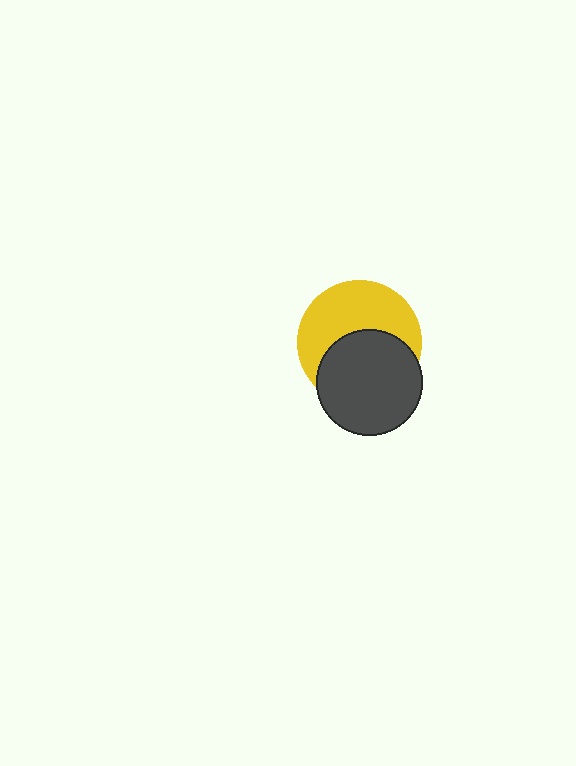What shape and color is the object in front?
The object in front is a dark gray circle.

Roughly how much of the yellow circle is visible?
About half of it is visible (roughly 52%).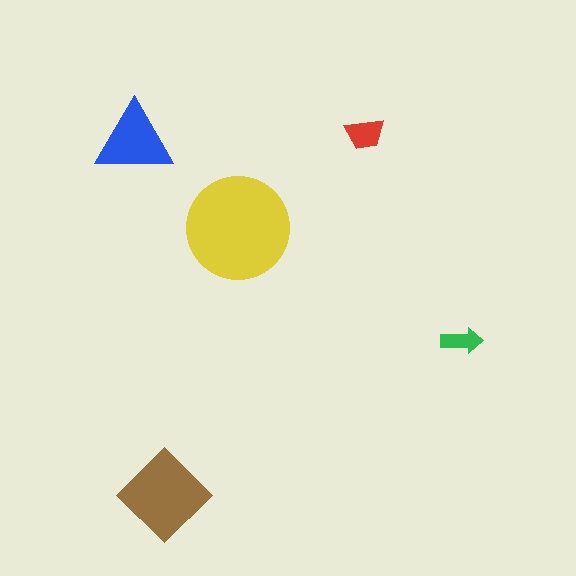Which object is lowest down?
The brown diamond is bottommost.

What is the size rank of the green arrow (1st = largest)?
5th.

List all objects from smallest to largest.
The green arrow, the red trapezoid, the blue triangle, the brown diamond, the yellow circle.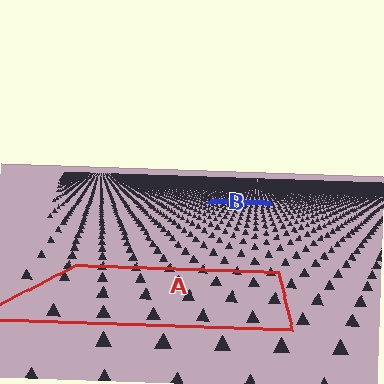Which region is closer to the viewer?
Region A is closer. The texture elements there are larger and more spread out.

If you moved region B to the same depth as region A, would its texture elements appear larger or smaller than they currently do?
They would appear larger. At a closer depth, the same texture elements are projected at a bigger on-screen size.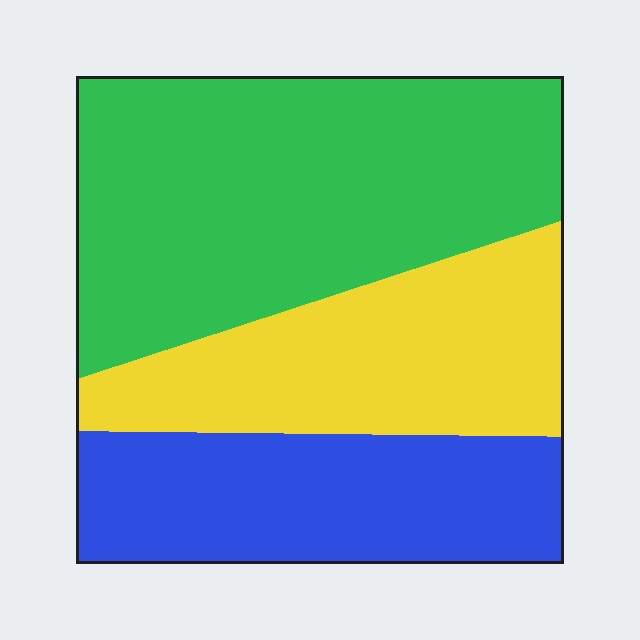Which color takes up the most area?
Green, at roughly 45%.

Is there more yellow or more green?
Green.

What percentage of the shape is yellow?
Yellow takes up about one quarter (1/4) of the shape.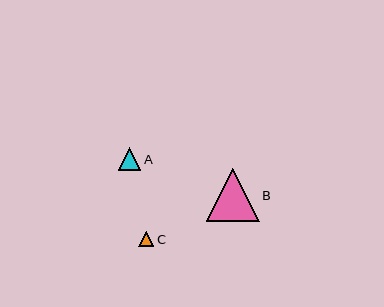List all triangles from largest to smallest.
From largest to smallest: B, A, C.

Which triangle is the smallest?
Triangle C is the smallest with a size of approximately 15 pixels.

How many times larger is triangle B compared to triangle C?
Triangle B is approximately 3.5 times the size of triangle C.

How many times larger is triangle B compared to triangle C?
Triangle B is approximately 3.5 times the size of triangle C.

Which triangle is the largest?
Triangle B is the largest with a size of approximately 53 pixels.